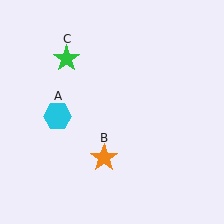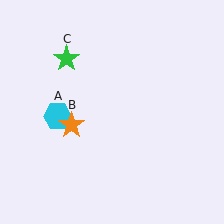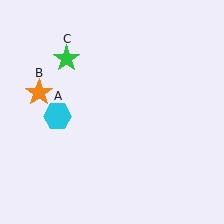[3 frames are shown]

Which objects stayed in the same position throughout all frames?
Cyan hexagon (object A) and green star (object C) remained stationary.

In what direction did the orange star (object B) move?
The orange star (object B) moved up and to the left.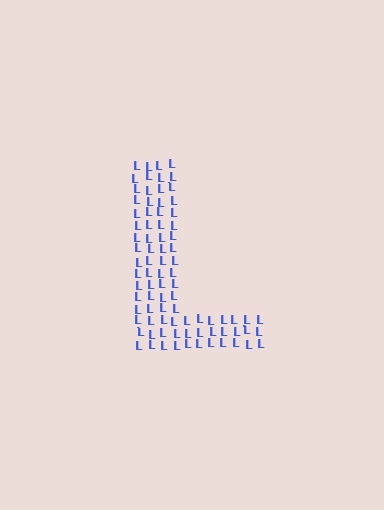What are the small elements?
The small elements are letter L's.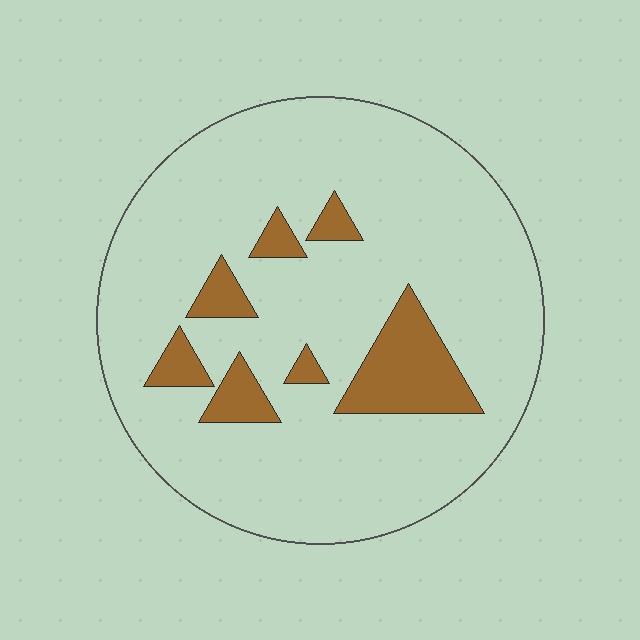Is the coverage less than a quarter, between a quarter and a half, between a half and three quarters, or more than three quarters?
Less than a quarter.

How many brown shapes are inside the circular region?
7.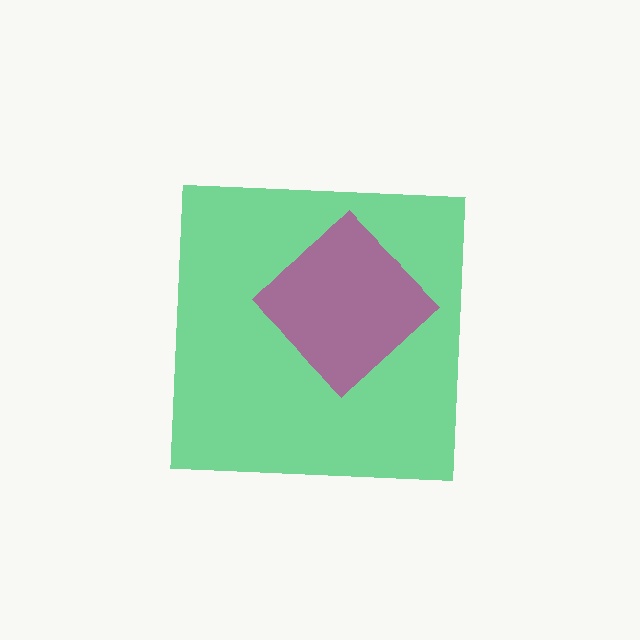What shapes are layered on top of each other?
The layered shapes are: a green square, a magenta diamond.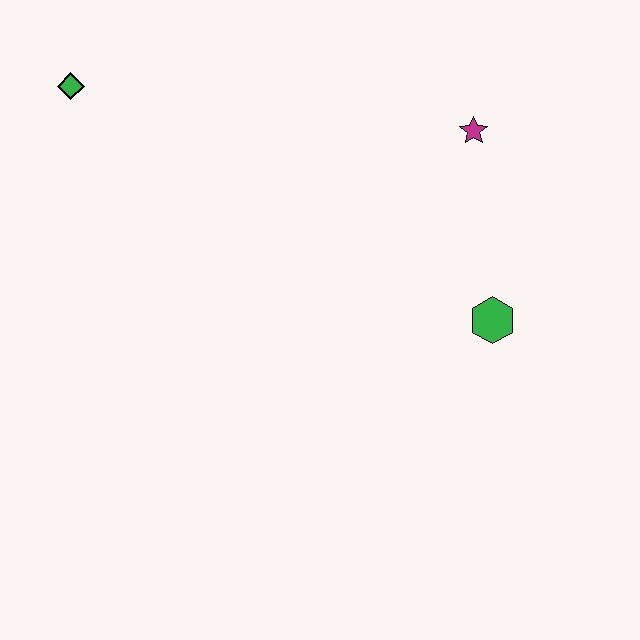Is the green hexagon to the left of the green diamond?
No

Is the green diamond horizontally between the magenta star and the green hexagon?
No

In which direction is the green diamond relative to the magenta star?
The green diamond is to the left of the magenta star.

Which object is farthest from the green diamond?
The green hexagon is farthest from the green diamond.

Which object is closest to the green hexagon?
The magenta star is closest to the green hexagon.